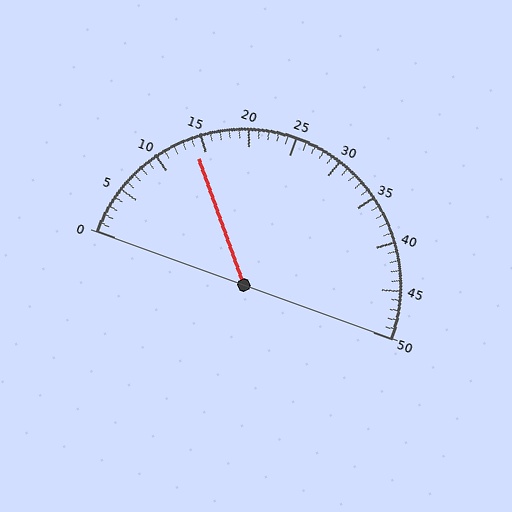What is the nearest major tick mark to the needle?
The nearest major tick mark is 15.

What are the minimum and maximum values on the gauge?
The gauge ranges from 0 to 50.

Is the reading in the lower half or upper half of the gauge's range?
The reading is in the lower half of the range (0 to 50).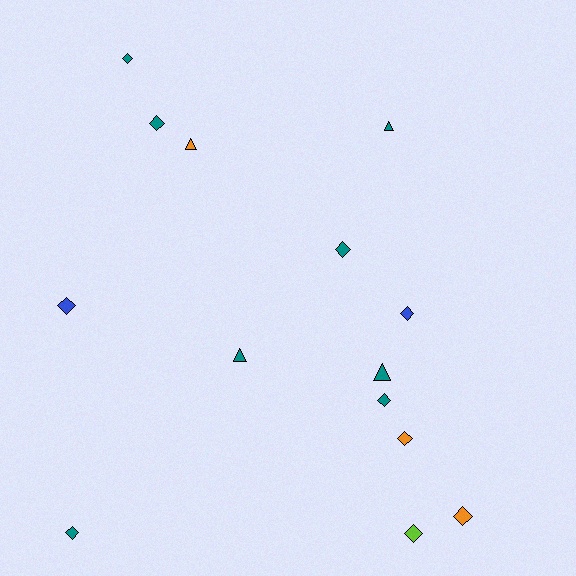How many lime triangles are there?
There are no lime triangles.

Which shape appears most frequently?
Diamond, with 10 objects.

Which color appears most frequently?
Teal, with 8 objects.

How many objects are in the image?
There are 14 objects.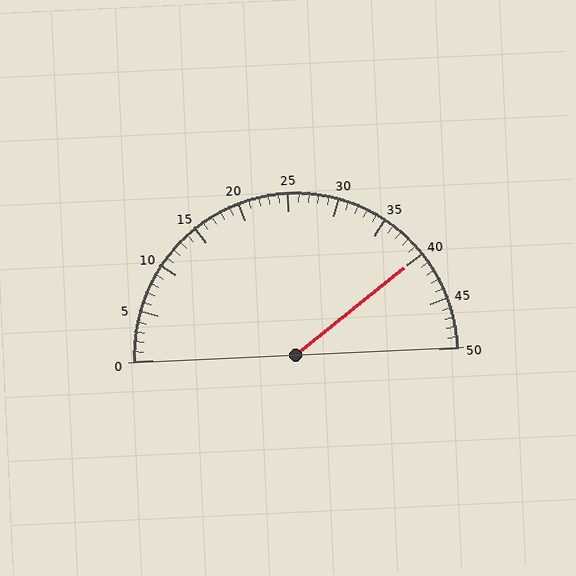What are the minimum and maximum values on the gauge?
The gauge ranges from 0 to 50.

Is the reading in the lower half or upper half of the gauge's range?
The reading is in the upper half of the range (0 to 50).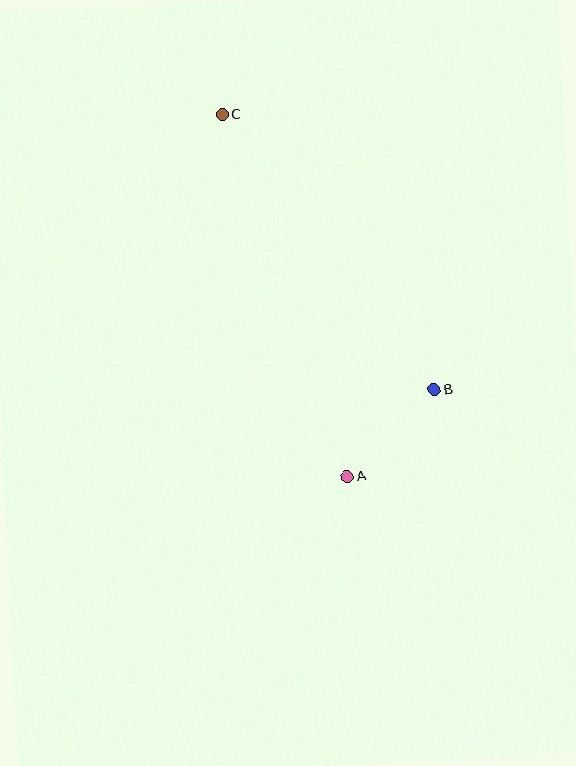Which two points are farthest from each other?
Points A and C are farthest from each other.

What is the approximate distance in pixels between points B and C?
The distance between B and C is approximately 347 pixels.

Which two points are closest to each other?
Points A and B are closest to each other.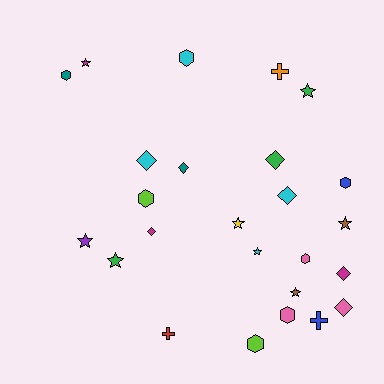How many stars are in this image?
There are 8 stars.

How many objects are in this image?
There are 25 objects.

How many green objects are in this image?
There are 3 green objects.